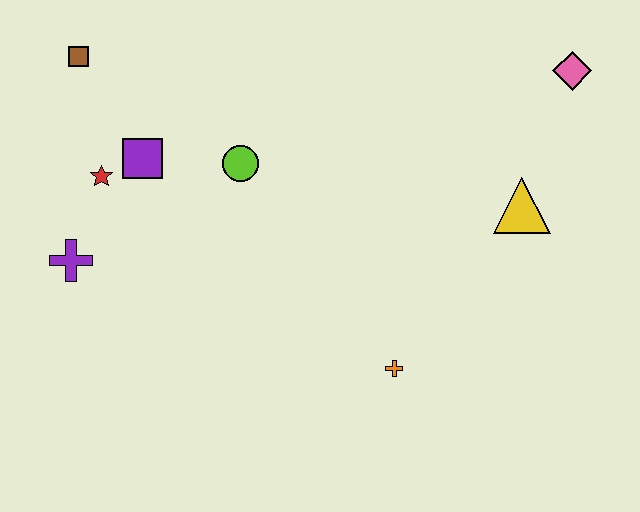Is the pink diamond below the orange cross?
No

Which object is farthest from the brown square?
The pink diamond is farthest from the brown square.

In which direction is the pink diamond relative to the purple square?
The pink diamond is to the right of the purple square.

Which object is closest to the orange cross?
The yellow triangle is closest to the orange cross.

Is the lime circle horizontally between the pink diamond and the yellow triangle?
No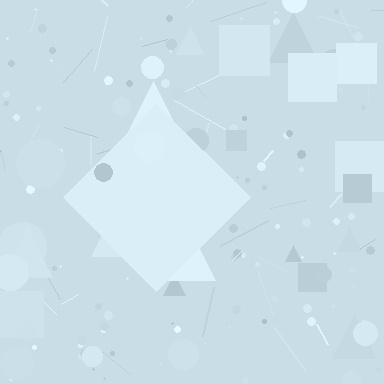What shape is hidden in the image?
A diamond is hidden in the image.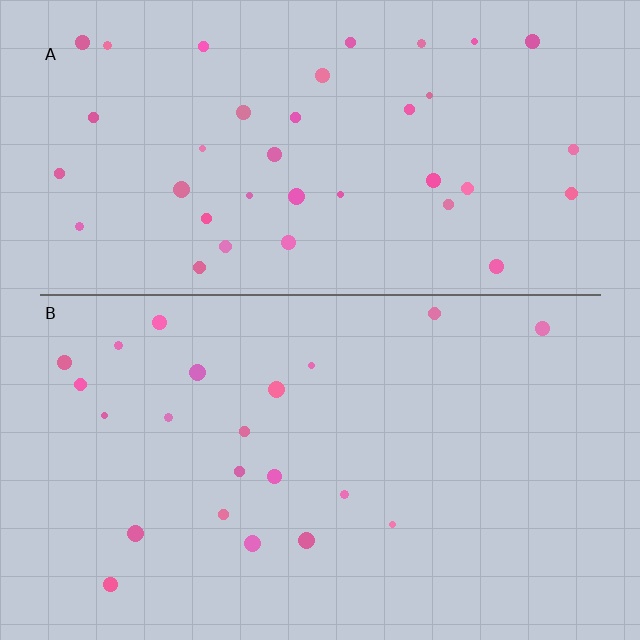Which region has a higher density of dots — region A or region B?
A (the top).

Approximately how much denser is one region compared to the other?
Approximately 1.8× — region A over region B.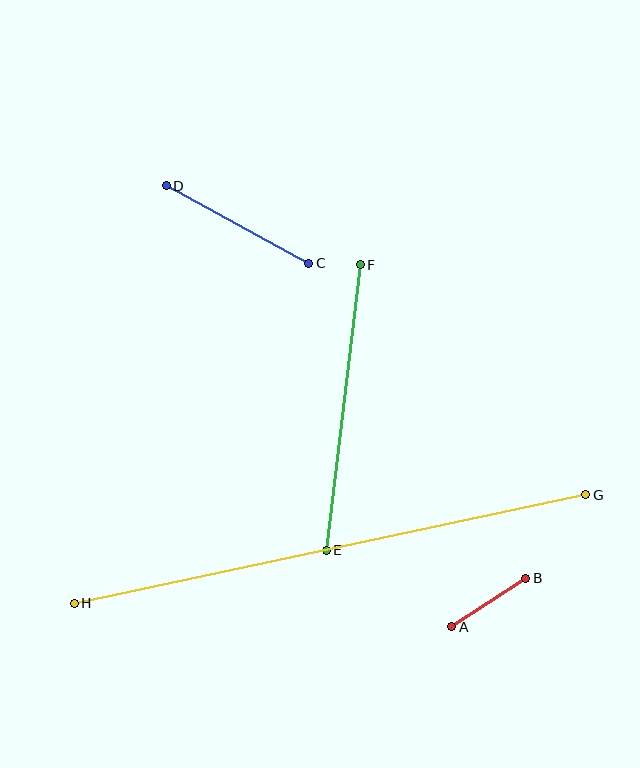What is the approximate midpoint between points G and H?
The midpoint is at approximately (330, 549) pixels.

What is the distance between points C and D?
The distance is approximately 162 pixels.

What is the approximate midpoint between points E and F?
The midpoint is at approximately (343, 407) pixels.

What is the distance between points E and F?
The distance is approximately 288 pixels.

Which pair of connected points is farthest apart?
Points G and H are farthest apart.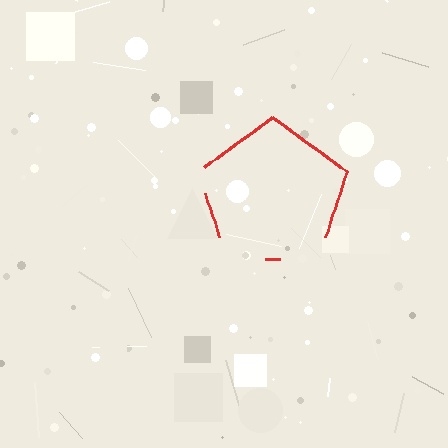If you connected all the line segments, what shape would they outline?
They would outline a pentagon.